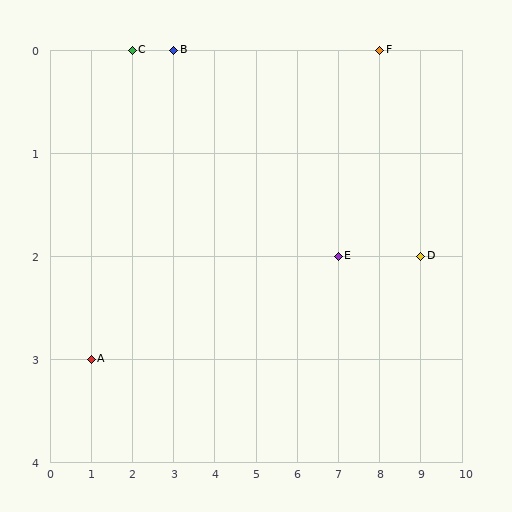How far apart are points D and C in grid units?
Points D and C are 7 columns and 2 rows apart (about 7.3 grid units diagonally).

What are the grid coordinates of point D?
Point D is at grid coordinates (9, 2).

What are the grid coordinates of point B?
Point B is at grid coordinates (3, 0).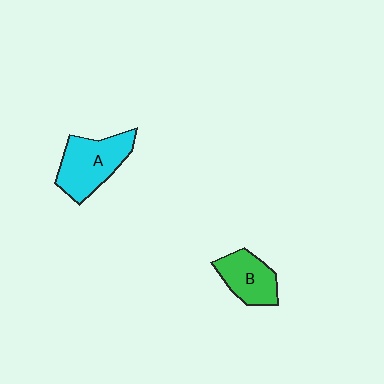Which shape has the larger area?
Shape A (cyan).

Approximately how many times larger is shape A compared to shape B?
Approximately 1.4 times.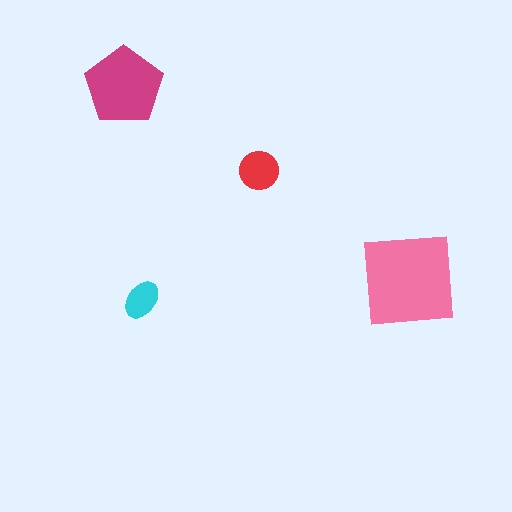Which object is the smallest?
The cyan ellipse.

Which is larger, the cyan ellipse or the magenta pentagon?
The magenta pentagon.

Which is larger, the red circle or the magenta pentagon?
The magenta pentagon.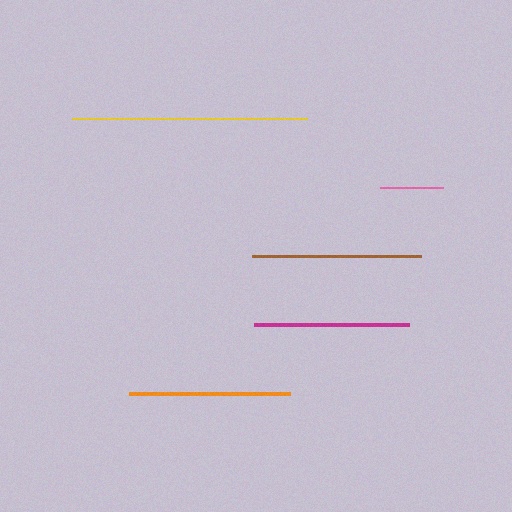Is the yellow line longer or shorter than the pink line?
The yellow line is longer than the pink line.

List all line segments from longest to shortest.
From longest to shortest: yellow, brown, orange, magenta, pink.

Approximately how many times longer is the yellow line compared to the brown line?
The yellow line is approximately 1.4 times the length of the brown line.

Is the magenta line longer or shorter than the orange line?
The orange line is longer than the magenta line.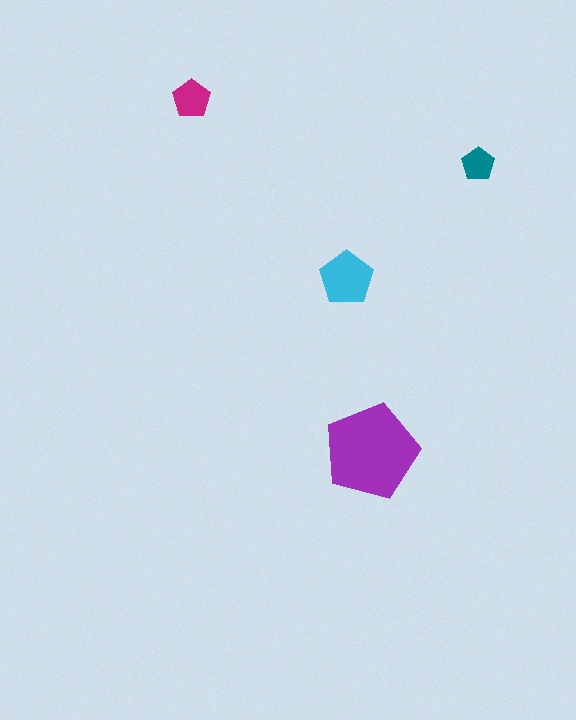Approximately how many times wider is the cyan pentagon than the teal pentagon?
About 1.5 times wider.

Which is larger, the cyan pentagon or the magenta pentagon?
The cyan one.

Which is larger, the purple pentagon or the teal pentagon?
The purple one.